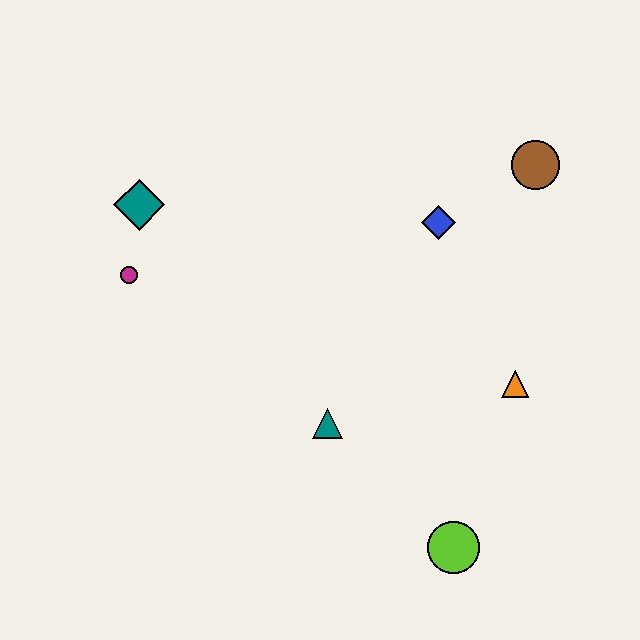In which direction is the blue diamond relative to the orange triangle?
The blue diamond is above the orange triangle.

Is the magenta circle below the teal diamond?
Yes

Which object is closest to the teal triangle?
The lime circle is closest to the teal triangle.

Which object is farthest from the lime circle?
The teal diamond is farthest from the lime circle.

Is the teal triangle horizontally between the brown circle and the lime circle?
No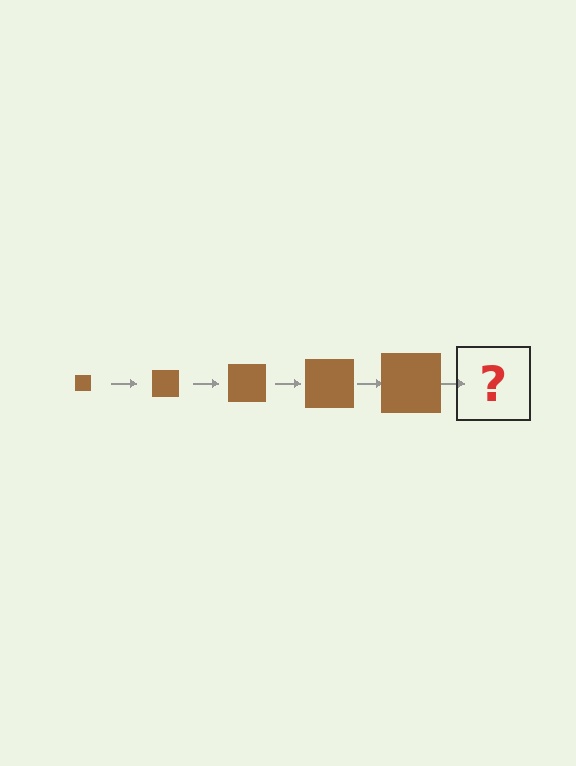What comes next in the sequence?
The next element should be a brown square, larger than the previous one.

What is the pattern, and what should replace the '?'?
The pattern is that the square gets progressively larger each step. The '?' should be a brown square, larger than the previous one.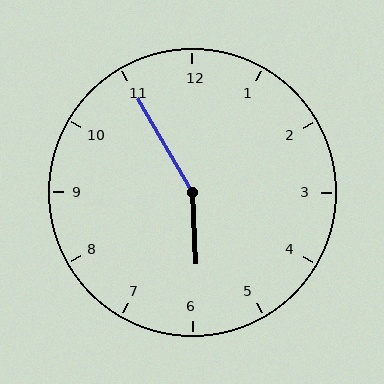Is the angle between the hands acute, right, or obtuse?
It is obtuse.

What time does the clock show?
5:55.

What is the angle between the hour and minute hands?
Approximately 152 degrees.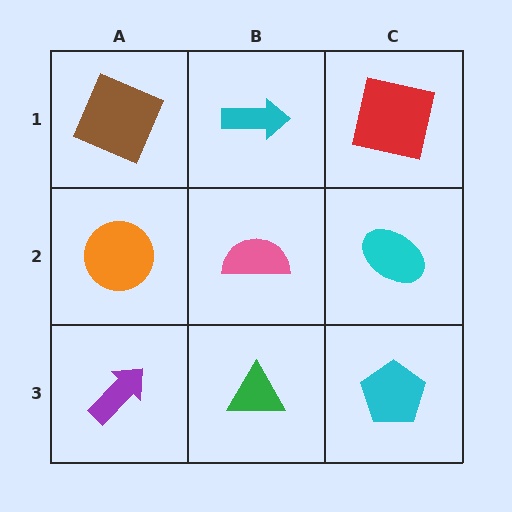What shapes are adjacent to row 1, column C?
A cyan ellipse (row 2, column C), a cyan arrow (row 1, column B).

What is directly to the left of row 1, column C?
A cyan arrow.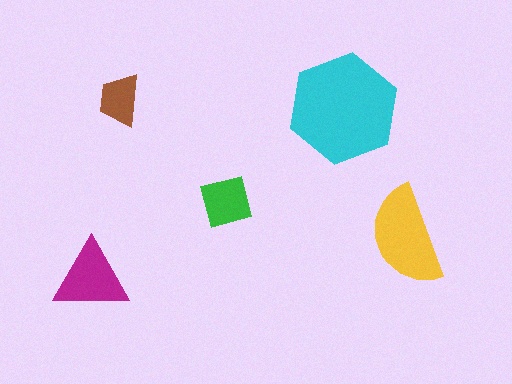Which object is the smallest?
The brown trapezoid.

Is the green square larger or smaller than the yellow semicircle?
Smaller.